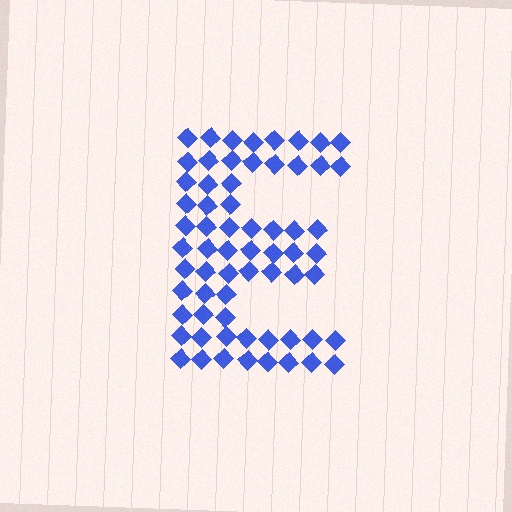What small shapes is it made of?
It is made of small diamonds.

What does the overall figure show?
The overall figure shows the letter E.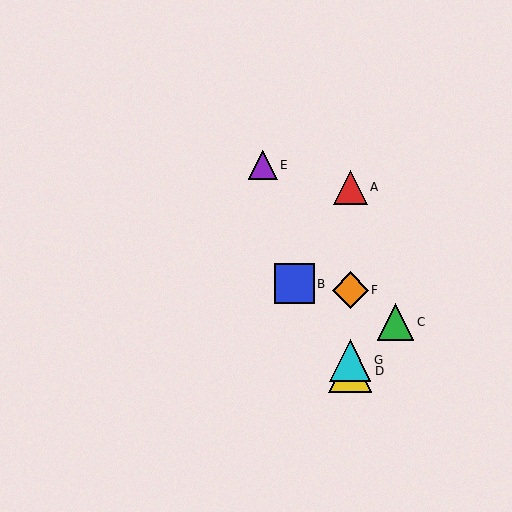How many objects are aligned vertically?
4 objects (A, D, F, G) are aligned vertically.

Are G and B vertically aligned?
No, G is at x≈350 and B is at x≈294.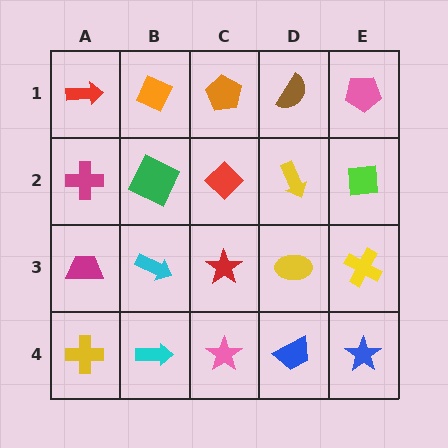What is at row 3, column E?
A yellow cross.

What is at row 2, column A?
A magenta cross.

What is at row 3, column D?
A yellow ellipse.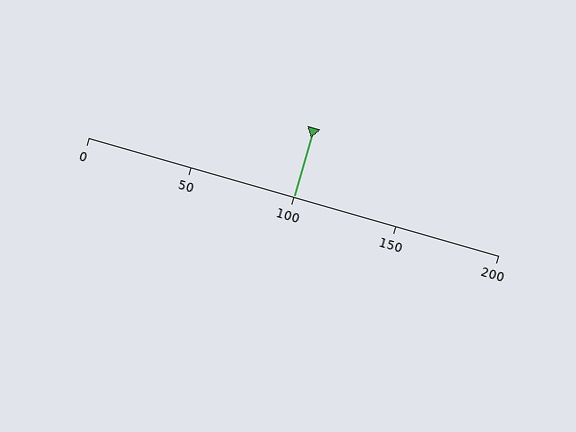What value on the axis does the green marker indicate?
The marker indicates approximately 100.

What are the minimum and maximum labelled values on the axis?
The axis runs from 0 to 200.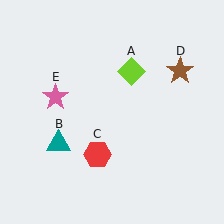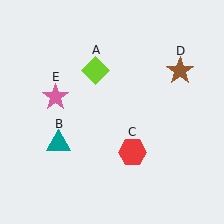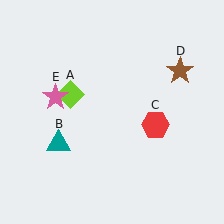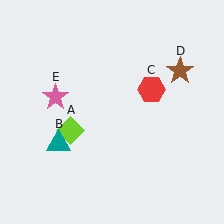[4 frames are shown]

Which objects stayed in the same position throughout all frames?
Teal triangle (object B) and brown star (object D) and pink star (object E) remained stationary.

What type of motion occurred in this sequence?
The lime diamond (object A), red hexagon (object C) rotated counterclockwise around the center of the scene.